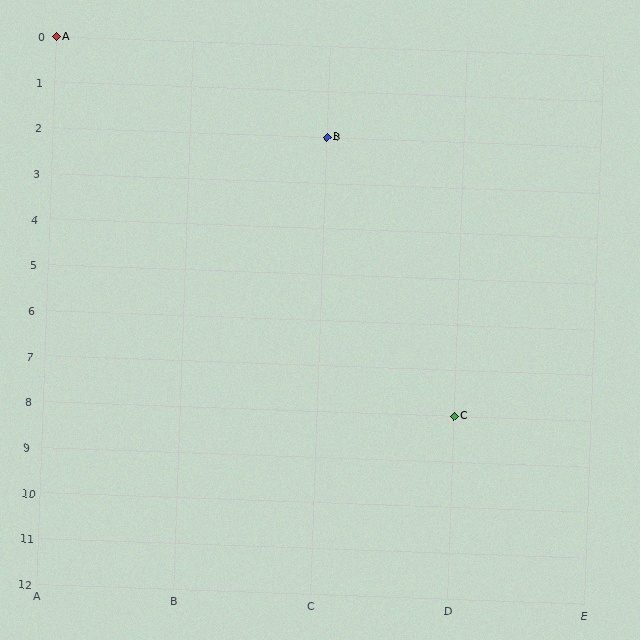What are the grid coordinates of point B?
Point B is at grid coordinates (C, 2).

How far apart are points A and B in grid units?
Points A and B are 2 columns and 2 rows apart (about 2.8 grid units diagonally).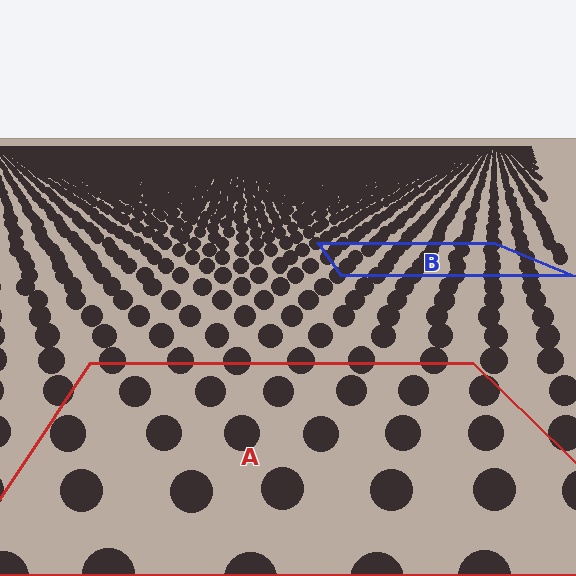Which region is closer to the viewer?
Region A is closer. The texture elements there are larger and more spread out.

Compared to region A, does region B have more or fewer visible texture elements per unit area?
Region B has more texture elements per unit area — they are packed more densely because it is farther away.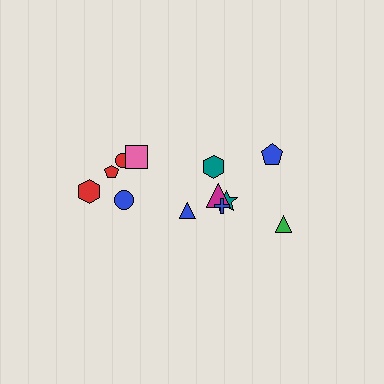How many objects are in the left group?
There are 5 objects.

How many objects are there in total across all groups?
There are 12 objects.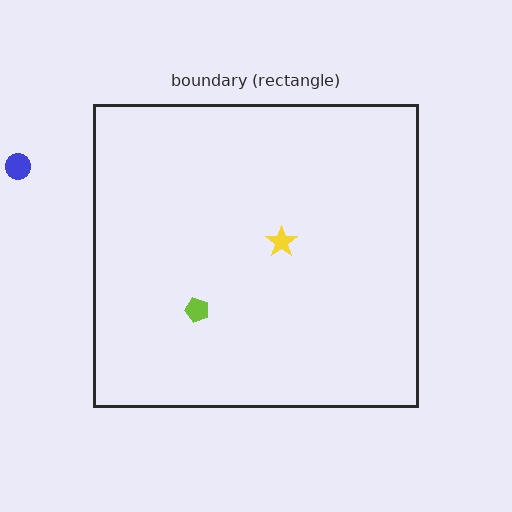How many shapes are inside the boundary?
2 inside, 1 outside.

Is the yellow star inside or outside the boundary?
Inside.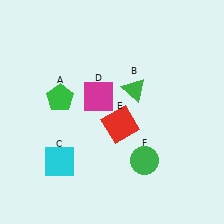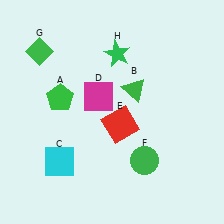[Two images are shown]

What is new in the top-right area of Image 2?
A green star (H) was added in the top-right area of Image 2.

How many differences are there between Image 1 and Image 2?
There are 2 differences between the two images.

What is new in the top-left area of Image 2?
A green diamond (G) was added in the top-left area of Image 2.